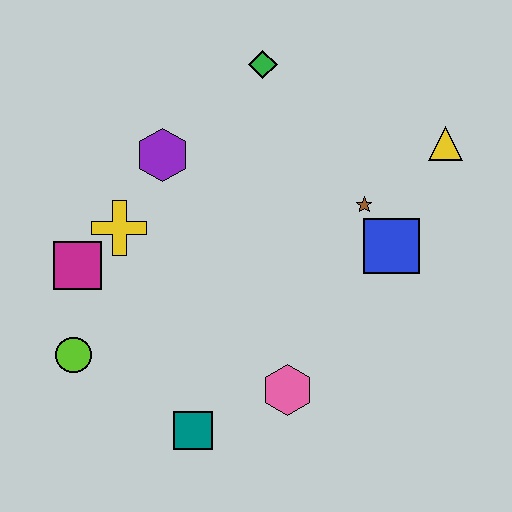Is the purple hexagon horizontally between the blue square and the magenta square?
Yes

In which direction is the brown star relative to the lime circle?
The brown star is to the right of the lime circle.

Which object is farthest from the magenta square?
The yellow triangle is farthest from the magenta square.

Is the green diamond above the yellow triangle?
Yes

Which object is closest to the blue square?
The brown star is closest to the blue square.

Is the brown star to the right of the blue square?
No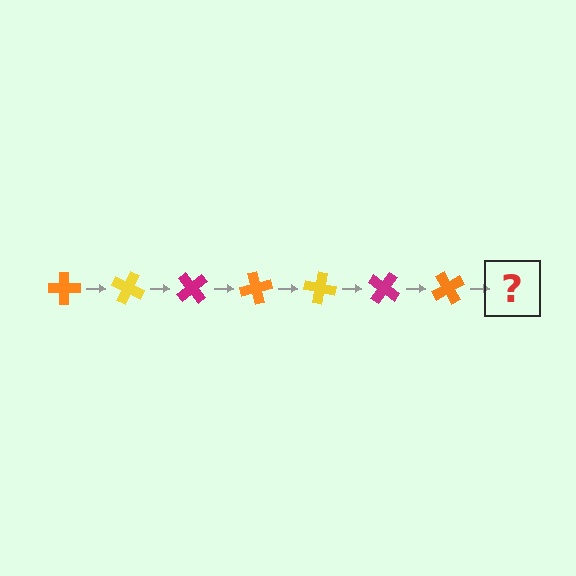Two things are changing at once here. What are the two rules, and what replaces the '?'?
The two rules are that it rotates 25 degrees each step and the color cycles through orange, yellow, and magenta. The '?' should be a yellow cross, rotated 175 degrees from the start.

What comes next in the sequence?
The next element should be a yellow cross, rotated 175 degrees from the start.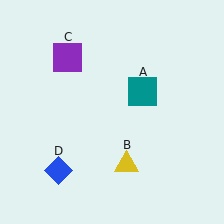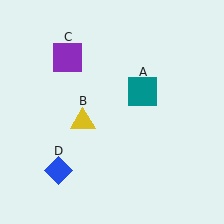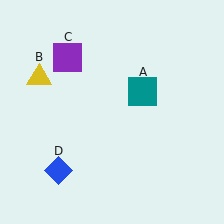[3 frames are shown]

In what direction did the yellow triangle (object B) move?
The yellow triangle (object B) moved up and to the left.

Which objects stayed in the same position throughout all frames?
Teal square (object A) and purple square (object C) and blue diamond (object D) remained stationary.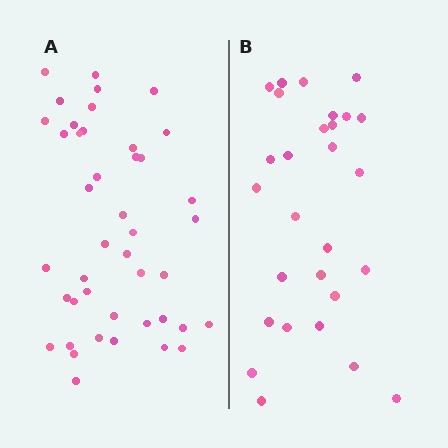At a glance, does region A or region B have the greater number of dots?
Region A (the left region) has more dots.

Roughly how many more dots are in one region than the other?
Region A has approximately 15 more dots than region B.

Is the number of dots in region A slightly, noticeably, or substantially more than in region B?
Region A has substantially more. The ratio is roughly 1.5 to 1.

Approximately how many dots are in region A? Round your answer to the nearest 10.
About 40 dots. (The exact count is 43, which rounds to 40.)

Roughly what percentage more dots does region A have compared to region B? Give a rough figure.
About 55% more.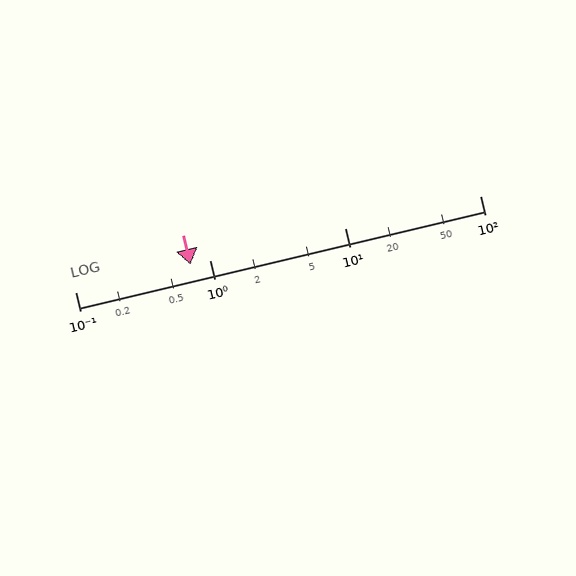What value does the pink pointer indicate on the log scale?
The pointer indicates approximately 0.72.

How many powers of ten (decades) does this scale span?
The scale spans 3 decades, from 0.1 to 100.